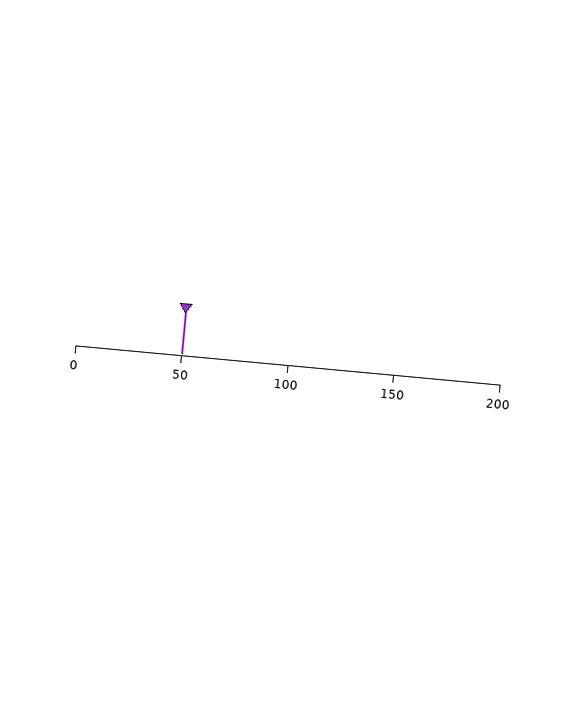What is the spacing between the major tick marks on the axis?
The major ticks are spaced 50 apart.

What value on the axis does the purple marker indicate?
The marker indicates approximately 50.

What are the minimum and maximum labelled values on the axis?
The axis runs from 0 to 200.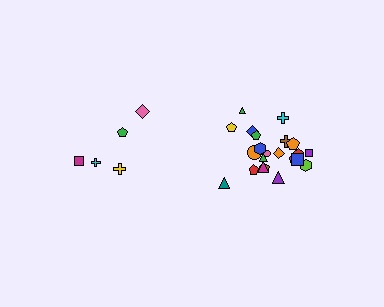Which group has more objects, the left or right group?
The right group.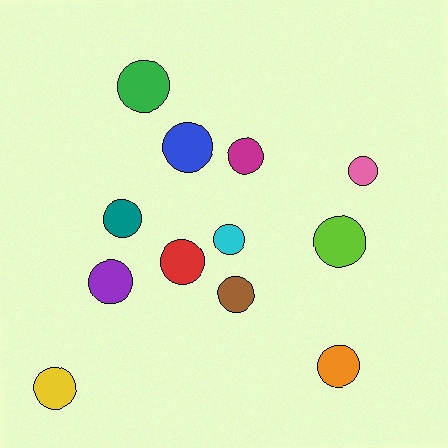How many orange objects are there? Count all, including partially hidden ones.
There is 1 orange object.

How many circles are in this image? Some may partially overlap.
There are 12 circles.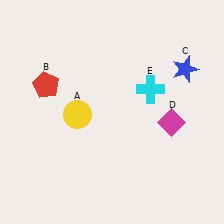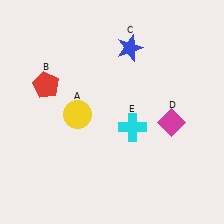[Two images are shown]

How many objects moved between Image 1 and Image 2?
2 objects moved between the two images.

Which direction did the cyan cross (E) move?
The cyan cross (E) moved down.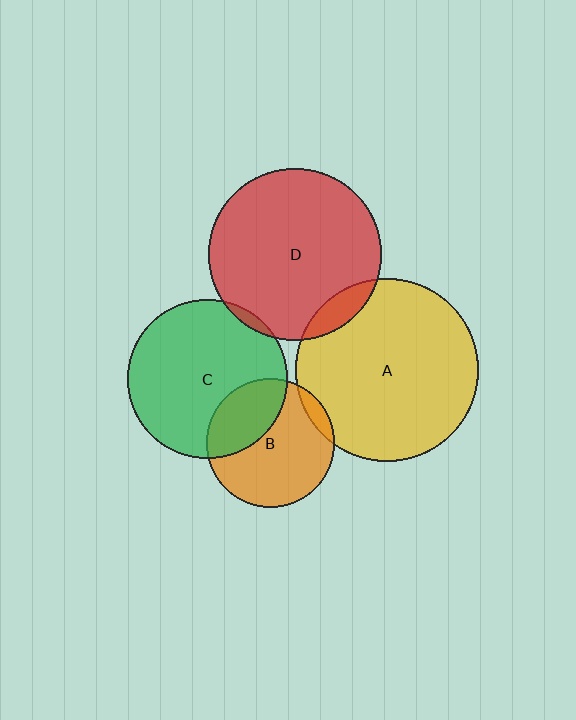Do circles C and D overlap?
Yes.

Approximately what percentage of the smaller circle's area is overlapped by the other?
Approximately 5%.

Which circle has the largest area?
Circle A (yellow).